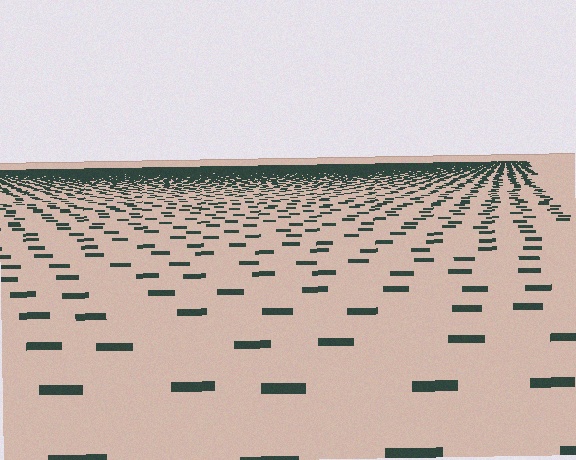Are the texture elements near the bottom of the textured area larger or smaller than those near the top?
Larger. Near the bottom, elements are closer to the viewer and appear at a bigger on-screen size.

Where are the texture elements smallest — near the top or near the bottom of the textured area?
Near the top.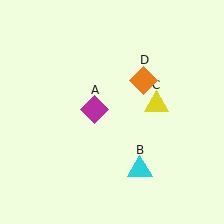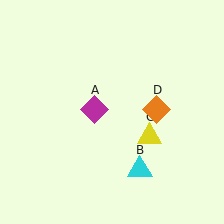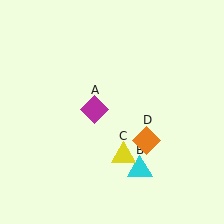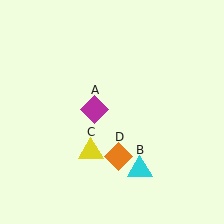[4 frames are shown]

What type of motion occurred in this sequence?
The yellow triangle (object C), orange diamond (object D) rotated clockwise around the center of the scene.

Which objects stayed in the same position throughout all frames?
Magenta diamond (object A) and cyan triangle (object B) remained stationary.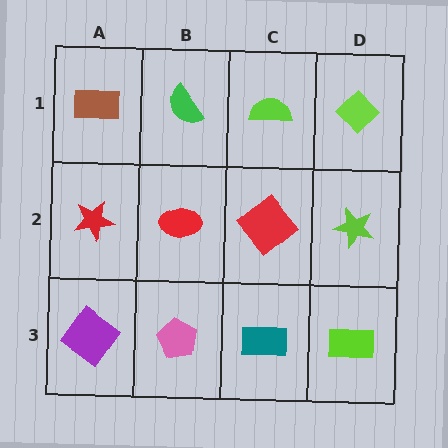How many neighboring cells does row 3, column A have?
2.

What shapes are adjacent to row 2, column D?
A lime diamond (row 1, column D), a lime rectangle (row 3, column D), a red diamond (row 2, column C).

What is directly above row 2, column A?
A brown rectangle.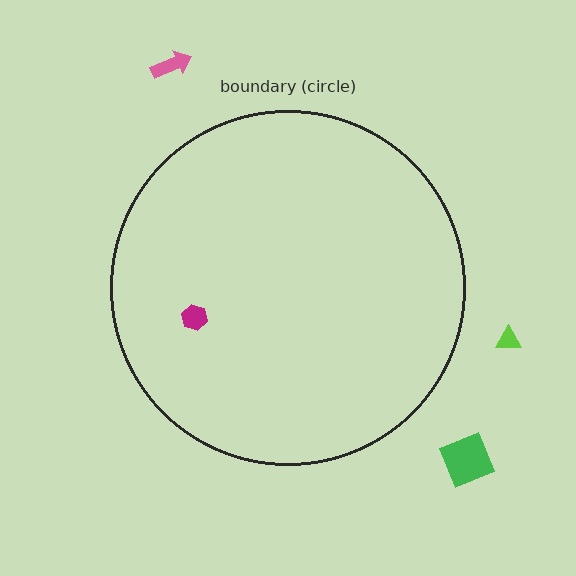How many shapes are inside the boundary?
1 inside, 3 outside.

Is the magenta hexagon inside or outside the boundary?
Inside.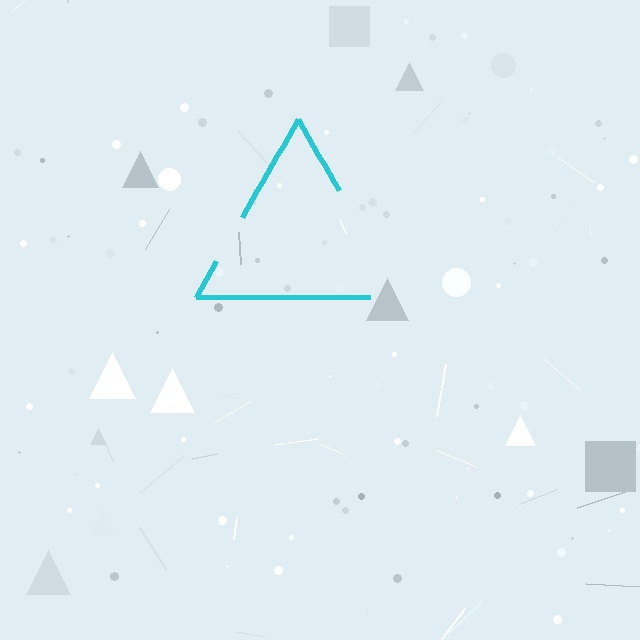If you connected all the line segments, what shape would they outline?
They would outline a triangle.